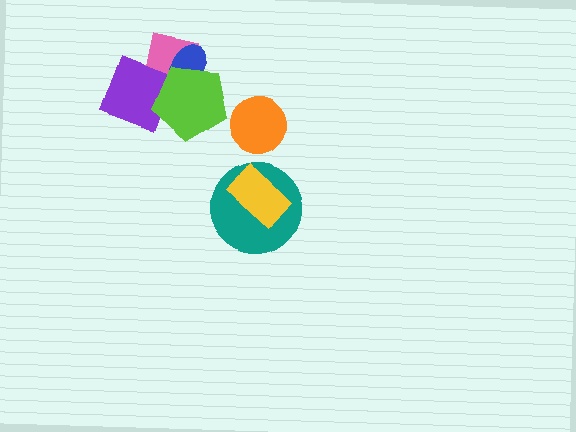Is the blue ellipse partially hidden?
Yes, it is partially covered by another shape.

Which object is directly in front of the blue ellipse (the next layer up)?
The purple diamond is directly in front of the blue ellipse.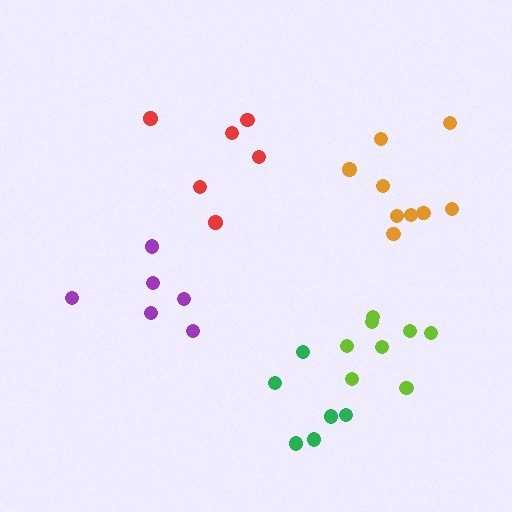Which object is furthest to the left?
The purple cluster is leftmost.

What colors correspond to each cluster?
The clusters are colored: orange, green, purple, red, lime.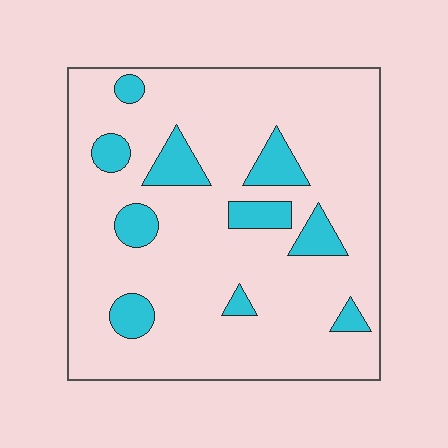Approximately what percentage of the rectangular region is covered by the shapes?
Approximately 15%.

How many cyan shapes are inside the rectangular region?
10.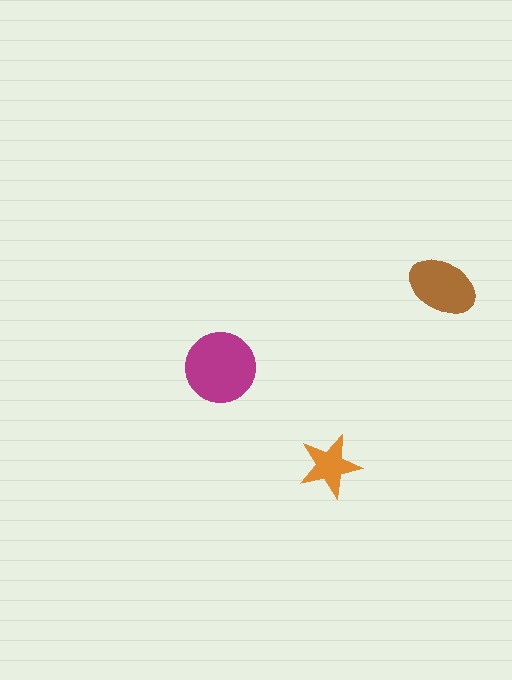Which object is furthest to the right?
The brown ellipse is rightmost.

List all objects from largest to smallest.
The magenta circle, the brown ellipse, the orange star.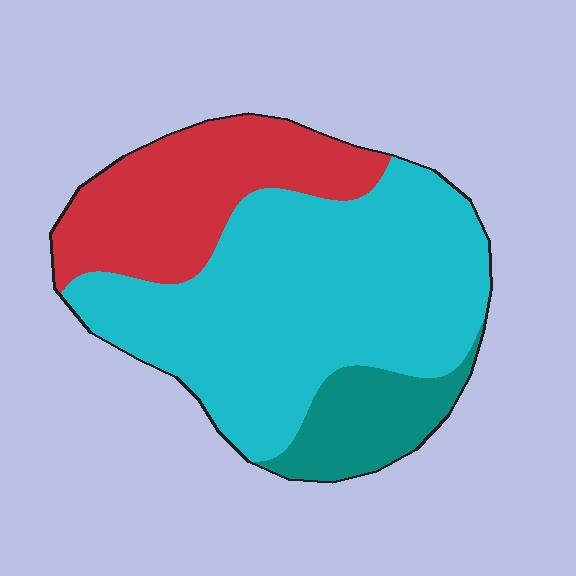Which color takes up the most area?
Cyan, at roughly 60%.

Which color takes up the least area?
Teal, at roughly 15%.